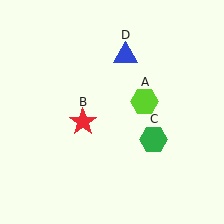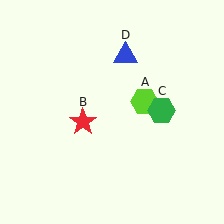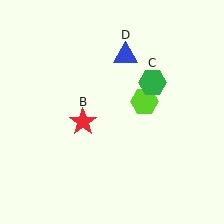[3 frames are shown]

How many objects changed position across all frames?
1 object changed position: green hexagon (object C).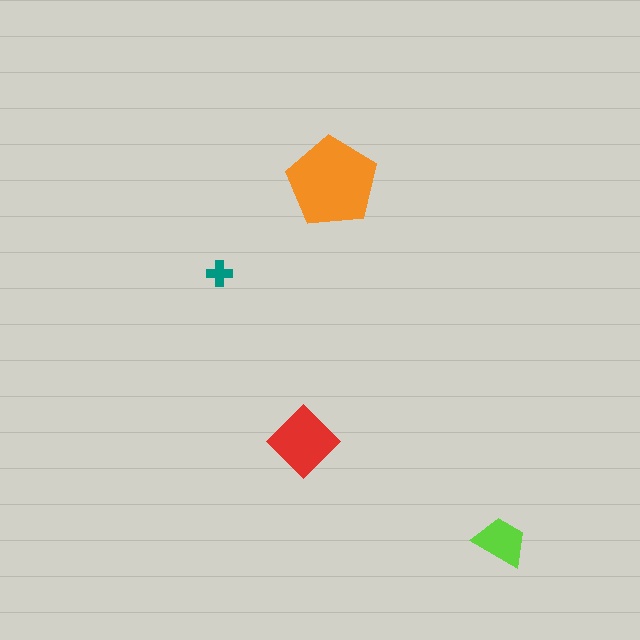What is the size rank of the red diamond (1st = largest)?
2nd.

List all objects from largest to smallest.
The orange pentagon, the red diamond, the lime trapezoid, the teal cross.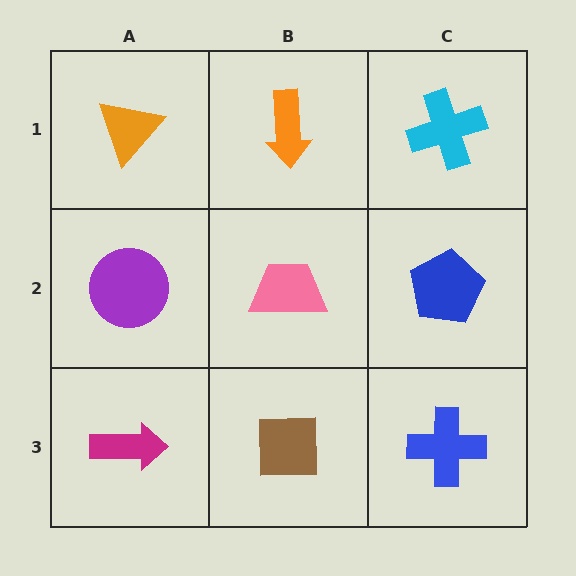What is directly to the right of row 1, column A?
An orange arrow.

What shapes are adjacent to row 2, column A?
An orange triangle (row 1, column A), a magenta arrow (row 3, column A), a pink trapezoid (row 2, column B).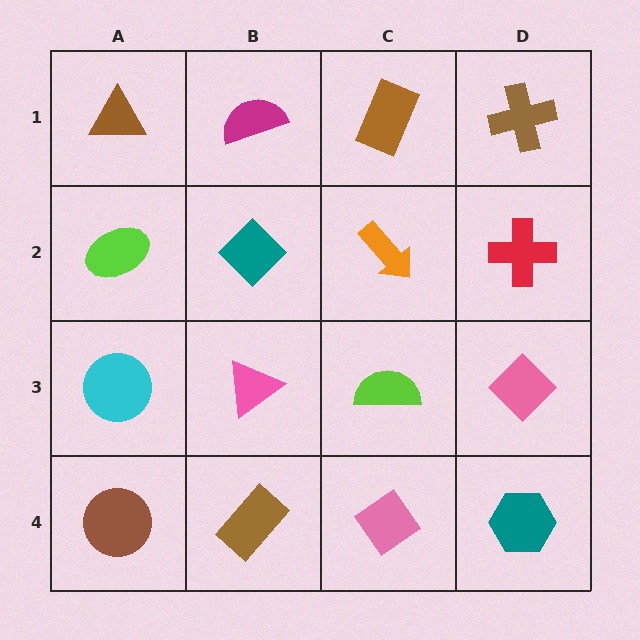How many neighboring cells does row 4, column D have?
2.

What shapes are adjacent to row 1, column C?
An orange arrow (row 2, column C), a magenta semicircle (row 1, column B), a brown cross (row 1, column D).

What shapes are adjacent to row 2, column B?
A magenta semicircle (row 1, column B), a pink triangle (row 3, column B), a lime ellipse (row 2, column A), an orange arrow (row 2, column C).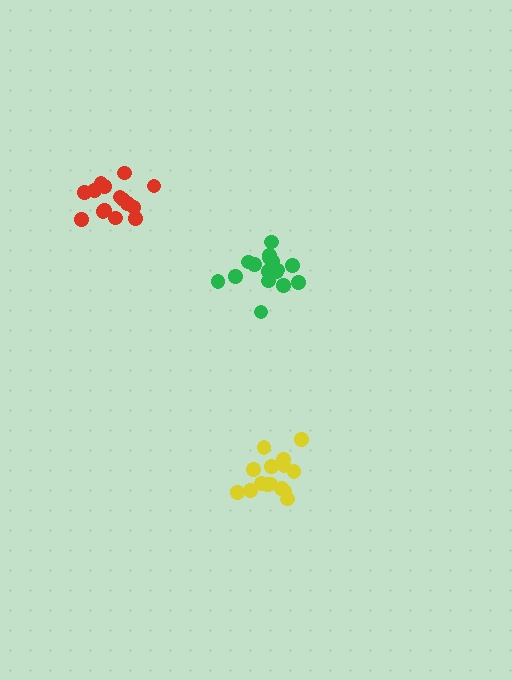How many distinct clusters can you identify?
There are 3 distinct clusters.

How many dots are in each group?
Group 1: 15 dots, Group 2: 18 dots, Group 3: 15 dots (48 total).